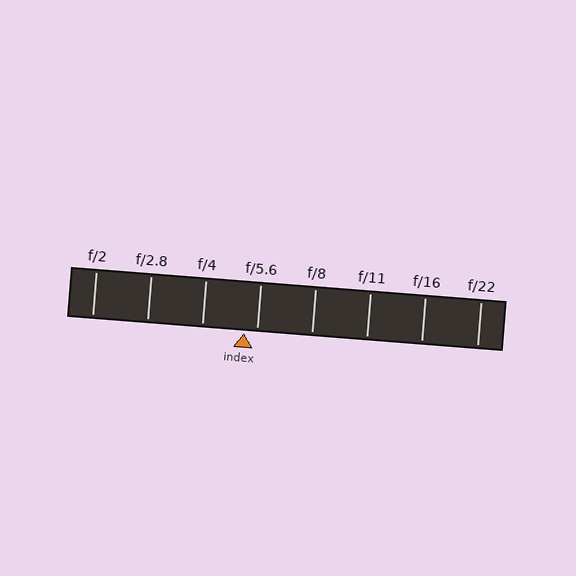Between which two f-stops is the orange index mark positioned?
The index mark is between f/4 and f/5.6.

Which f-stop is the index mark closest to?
The index mark is closest to f/5.6.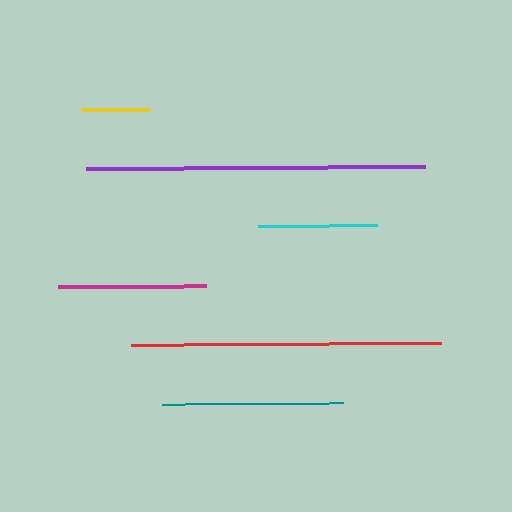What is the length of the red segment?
The red segment is approximately 311 pixels long.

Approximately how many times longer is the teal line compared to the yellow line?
The teal line is approximately 2.6 times the length of the yellow line.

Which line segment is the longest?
The purple line is the longest at approximately 340 pixels.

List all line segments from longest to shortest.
From longest to shortest: purple, red, teal, magenta, cyan, yellow.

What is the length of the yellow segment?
The yellow segment is approximately 69 pixels long.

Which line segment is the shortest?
The yellow line is the shortest at approximately 69 pixels.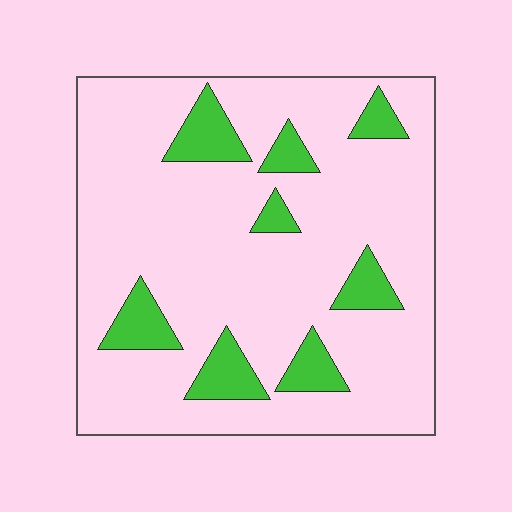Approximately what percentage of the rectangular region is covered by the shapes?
Approximately 15%.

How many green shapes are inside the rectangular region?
8.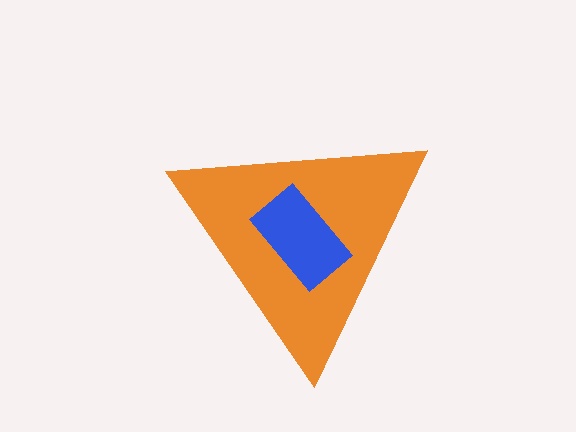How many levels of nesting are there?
2.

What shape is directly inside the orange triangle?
The blue rectangle.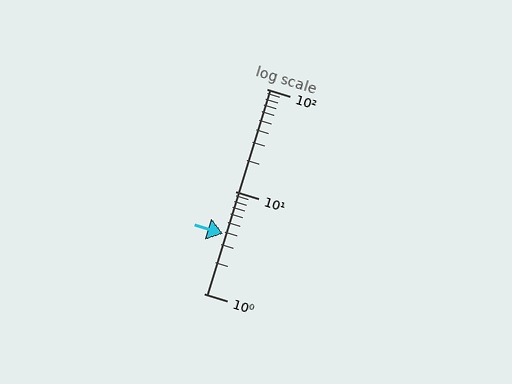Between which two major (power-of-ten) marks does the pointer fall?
The pointer is between 1 and 10.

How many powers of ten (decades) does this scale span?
The scale spans 2 decades, from 1 to 100.